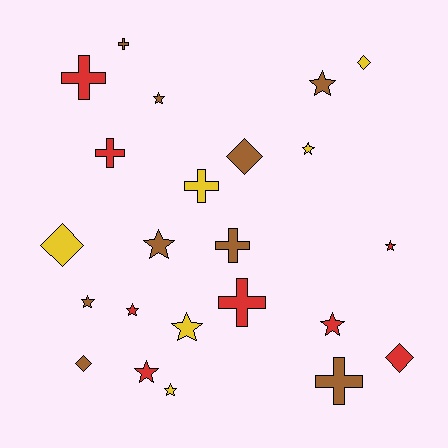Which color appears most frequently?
Brown, with 9 objects.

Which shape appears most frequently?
Star, with 11 objects.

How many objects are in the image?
There are 23 objects.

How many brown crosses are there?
There are 3 brown crosses.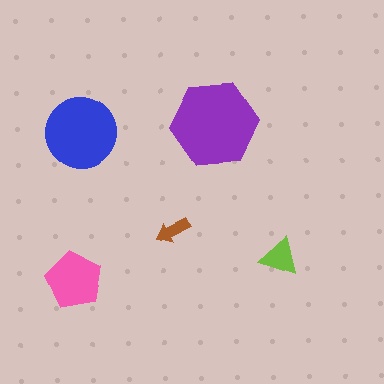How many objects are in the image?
There are 5 objects in the image.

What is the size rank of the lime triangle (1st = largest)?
4th.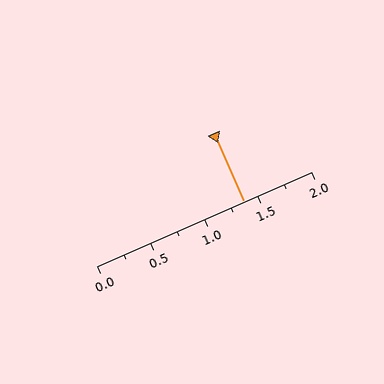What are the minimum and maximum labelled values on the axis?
The axis runs from 0.0 to 2.0.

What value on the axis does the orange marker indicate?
The marker indicates approximately 1.38.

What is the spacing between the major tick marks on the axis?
The major ticks are spaced 0.5 apart.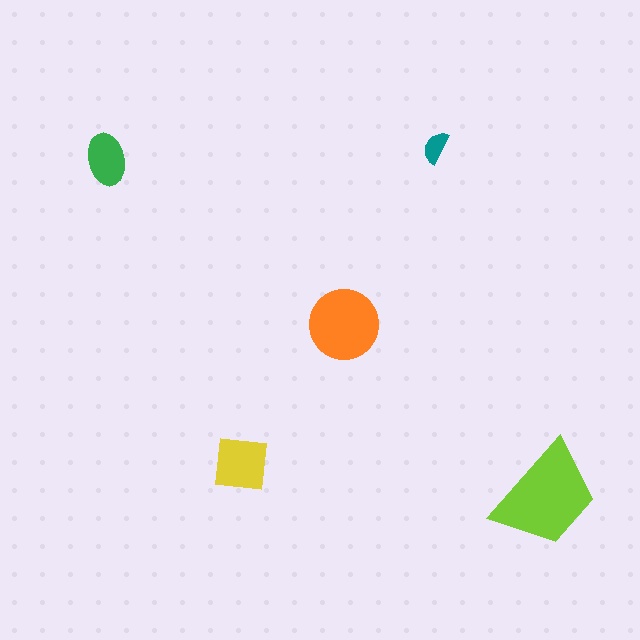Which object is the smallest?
The teal semicircle.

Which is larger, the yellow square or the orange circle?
The orange circle.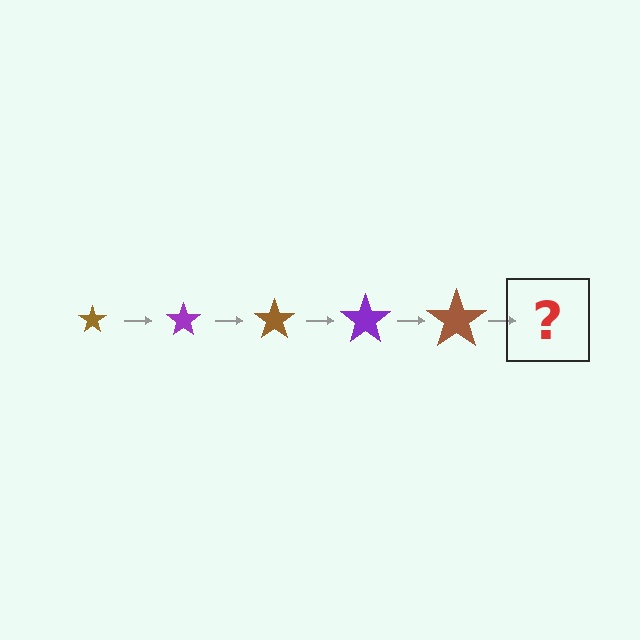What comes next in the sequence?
The next element should be a purple star, larger than the previous one.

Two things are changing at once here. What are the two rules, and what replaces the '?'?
The two rules are that the star grows larger each step and the color cycles through brown and purple. The '?' should be a purple star, larger than the previous one.